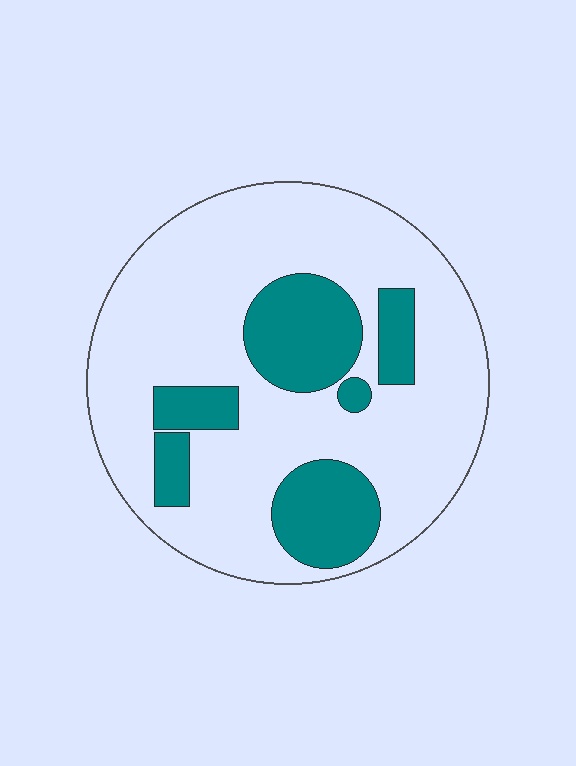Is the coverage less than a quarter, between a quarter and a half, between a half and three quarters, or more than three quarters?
Less than a quarter.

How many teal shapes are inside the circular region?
6.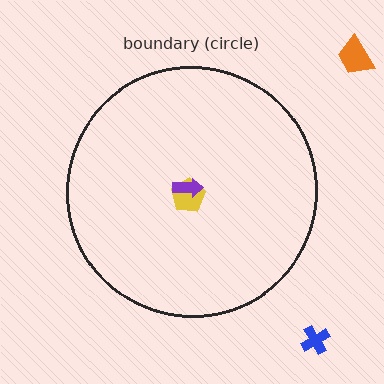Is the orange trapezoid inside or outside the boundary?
Outside.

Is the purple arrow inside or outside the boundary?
Inside.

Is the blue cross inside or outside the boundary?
Outside.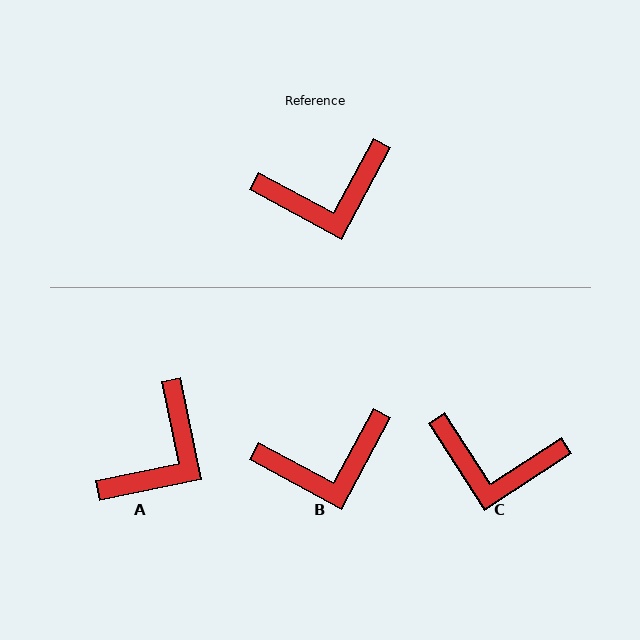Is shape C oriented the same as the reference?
No, it is off by about 29 degrees.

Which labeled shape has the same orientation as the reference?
B.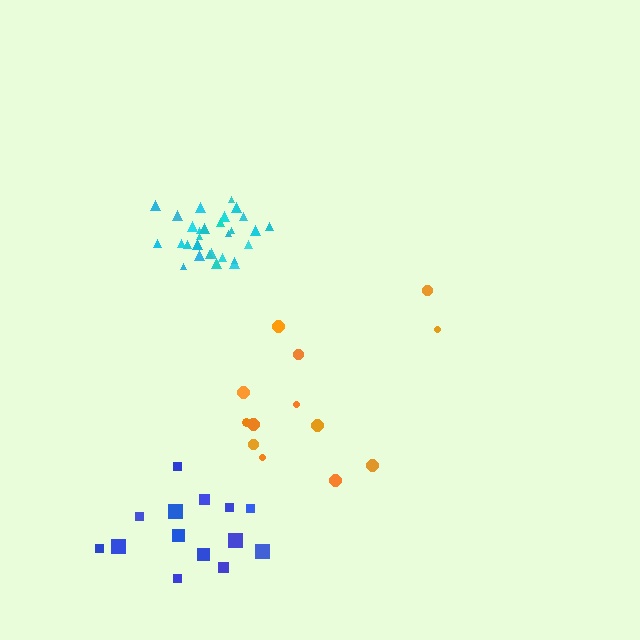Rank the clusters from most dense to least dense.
cyan, blue, orange.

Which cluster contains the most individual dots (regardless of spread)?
Cyan (29).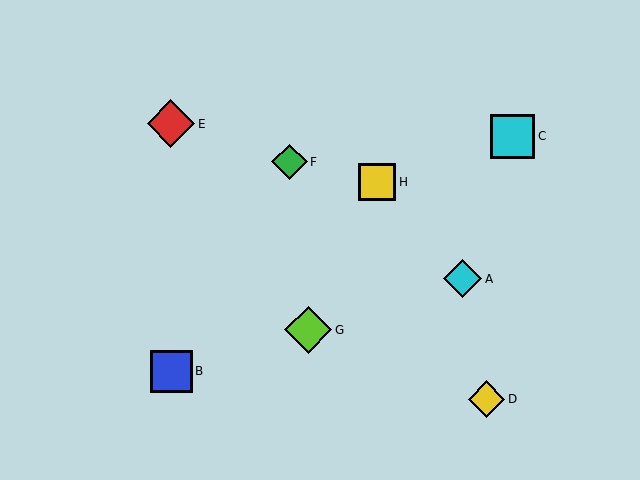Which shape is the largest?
The red diamond (labeled E) is the largest.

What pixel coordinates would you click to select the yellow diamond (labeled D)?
Click at (486, 399) to select the yellow diamond D.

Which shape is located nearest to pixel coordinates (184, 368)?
The blue square (labeled B) at (171, 371) is nearest to that location.